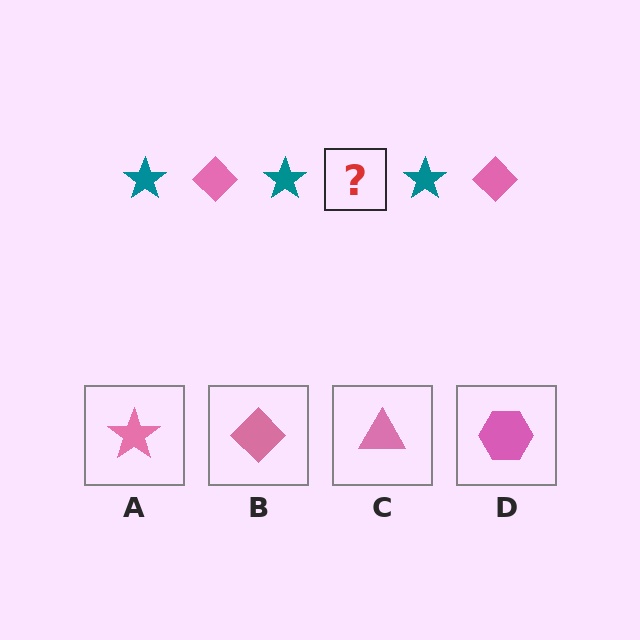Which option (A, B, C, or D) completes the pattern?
B.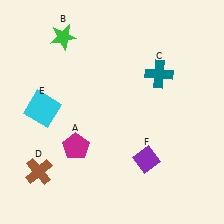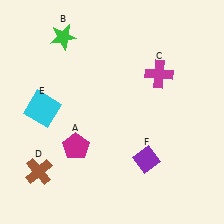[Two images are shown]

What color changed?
The cross (C) changed from teal in Image 1 to magenta in Image 2.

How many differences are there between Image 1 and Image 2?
There is 1 difference between the two images.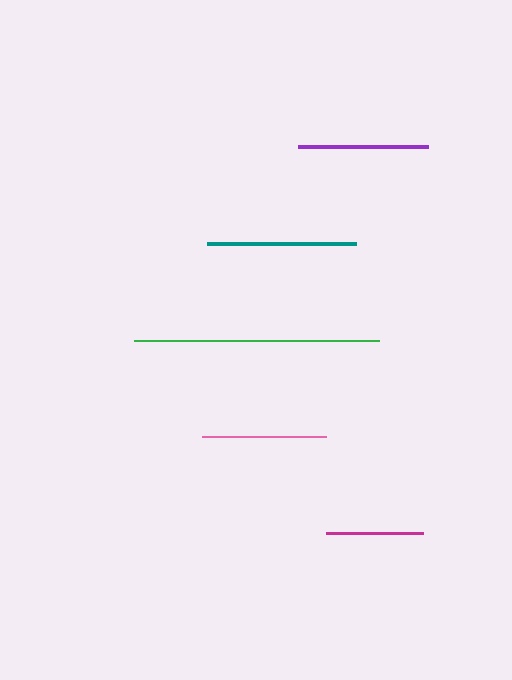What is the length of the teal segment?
The teal segment is approximately 149 pixels long.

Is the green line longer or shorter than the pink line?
The green line is longer than the pink line.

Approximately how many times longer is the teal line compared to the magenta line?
The teal line is approximately 1.5 times the length of the magenta line.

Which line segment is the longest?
The green line is the longest at approximately 245 pixels.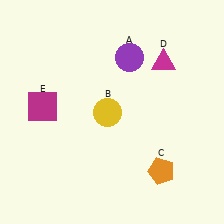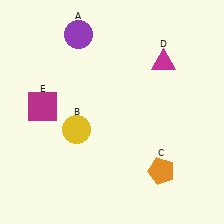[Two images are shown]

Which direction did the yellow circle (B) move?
The yellow circle (B) moved left.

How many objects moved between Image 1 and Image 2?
2 objects moved between the two images.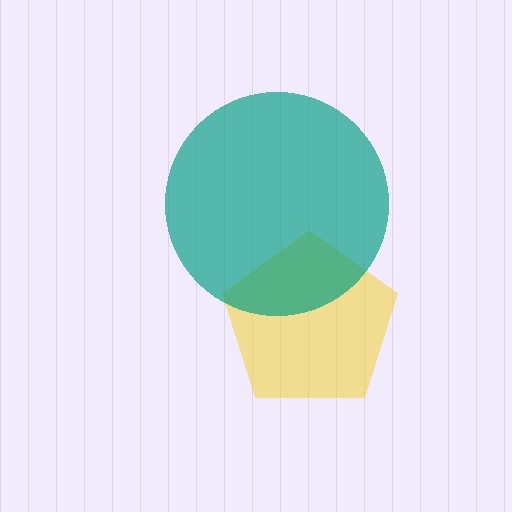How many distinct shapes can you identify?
There are 2 distinct shapes: a yellow pentagon, a teal circle.